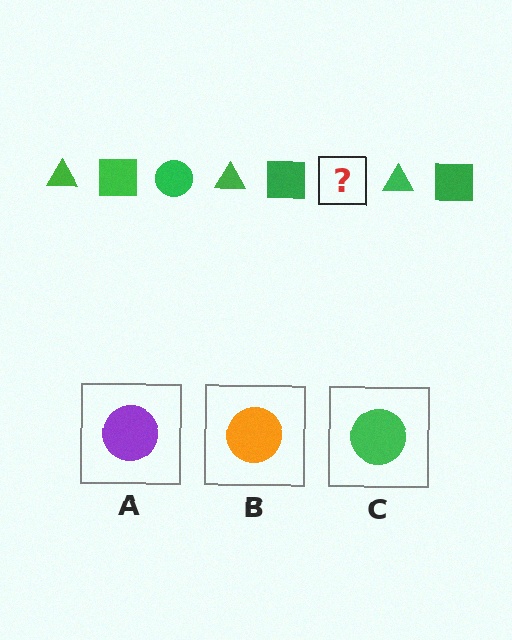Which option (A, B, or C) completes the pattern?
C.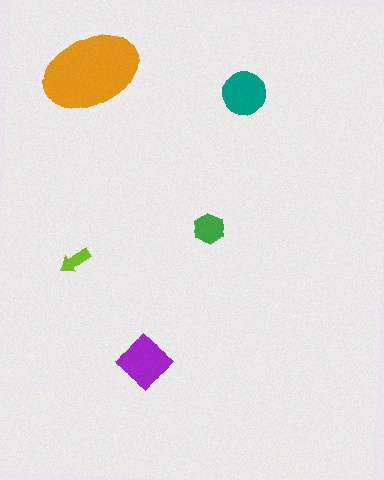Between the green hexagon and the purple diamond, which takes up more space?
The purple diamond.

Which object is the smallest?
The lime arrow.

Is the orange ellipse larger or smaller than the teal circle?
Larger.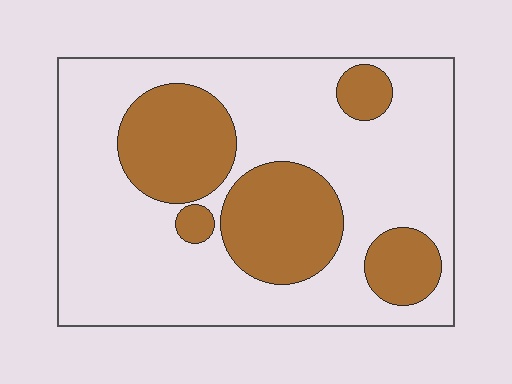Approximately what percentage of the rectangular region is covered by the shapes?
Approximately 30%.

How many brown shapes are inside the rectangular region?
5.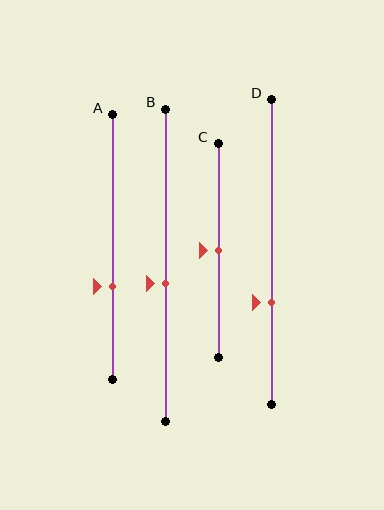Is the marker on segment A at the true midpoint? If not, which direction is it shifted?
No, the marker on segment A is shifted downward by about 15% of the segment length.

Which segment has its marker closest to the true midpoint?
Segment C has its marker closest to the true midpoint.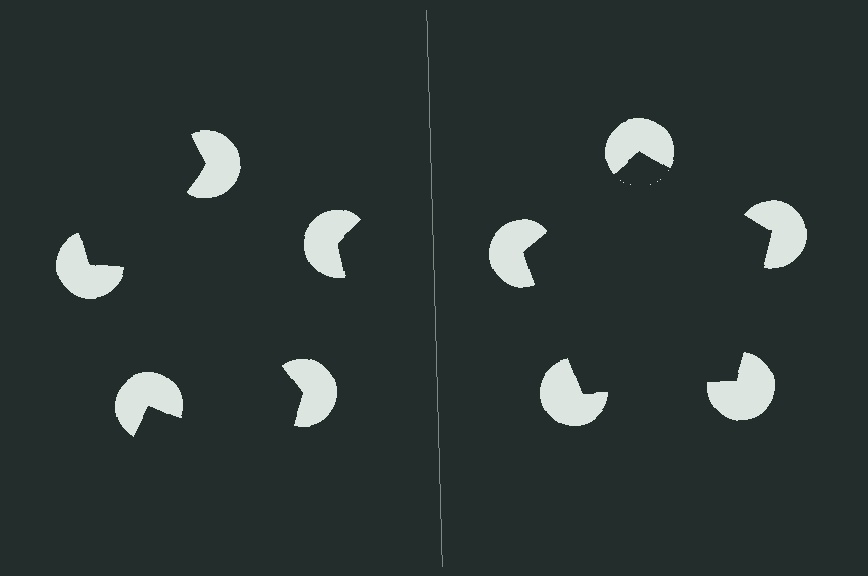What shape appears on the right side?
An illusory pentagon.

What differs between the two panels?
The pac-man discs are positioned identically on both sides; only the wedge orientations differ. On the right they align to a pentagon; on the left they are misaligned.